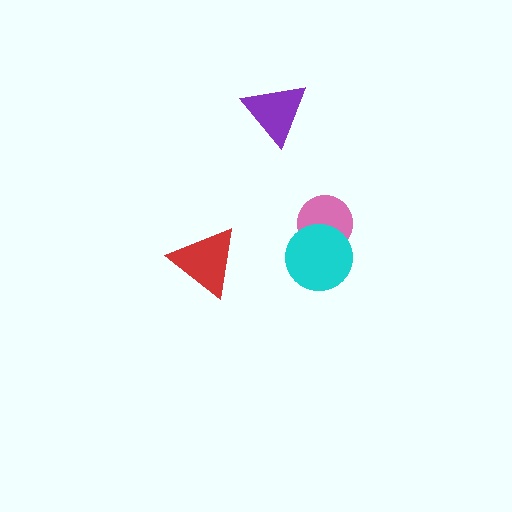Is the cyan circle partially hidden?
No, no other shape covers it.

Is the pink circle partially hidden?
Yes, it is partially covered by another shape.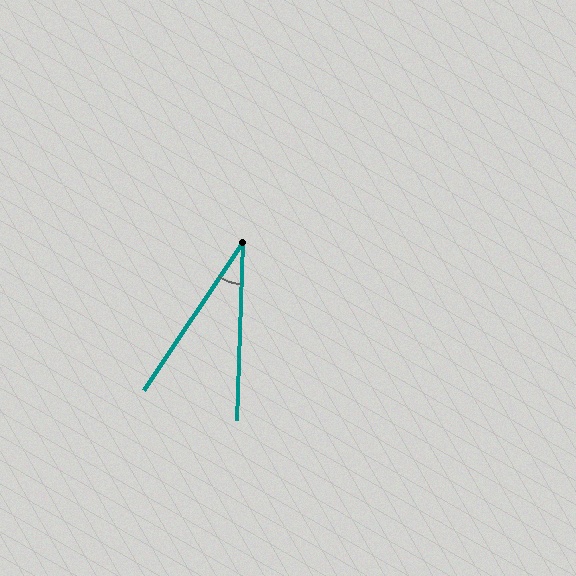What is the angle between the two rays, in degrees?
Approximately 32 degrees.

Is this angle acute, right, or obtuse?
It is acute.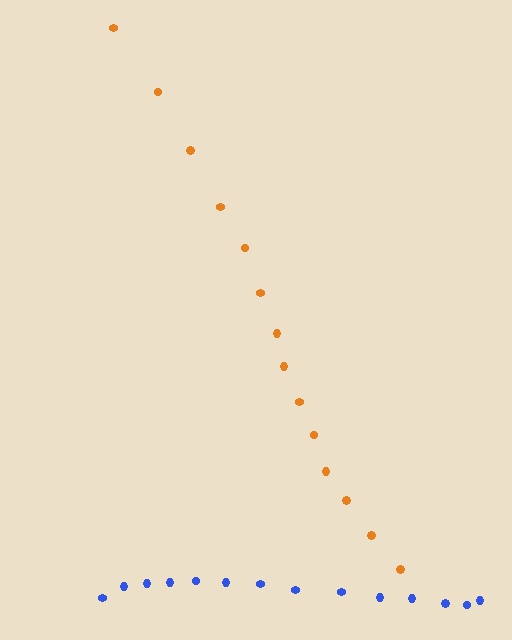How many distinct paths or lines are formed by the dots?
There are 2 distinct paths.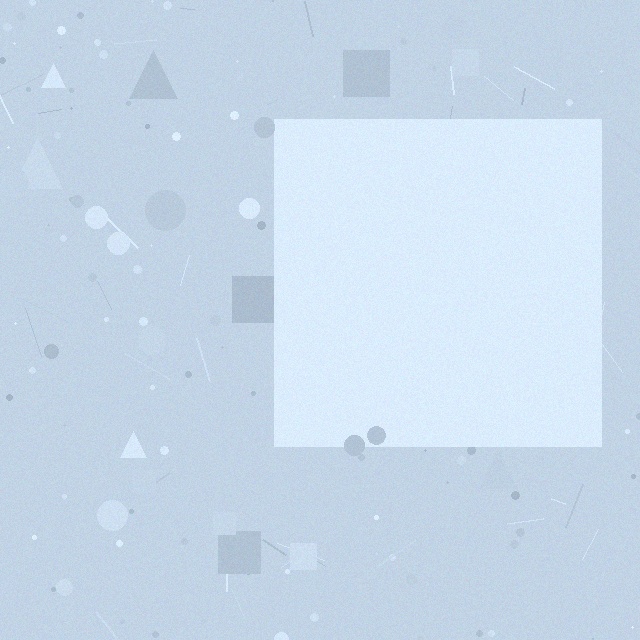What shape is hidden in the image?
A square is hidden in the image.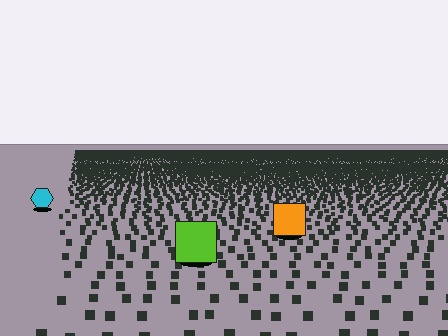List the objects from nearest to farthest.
From nearest to farthest: the lime square, the orange square, the cyan hexagon.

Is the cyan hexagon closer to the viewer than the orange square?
No. The orange square is closer — you can tell from the texture gradient: the ground texture is coarser near it.